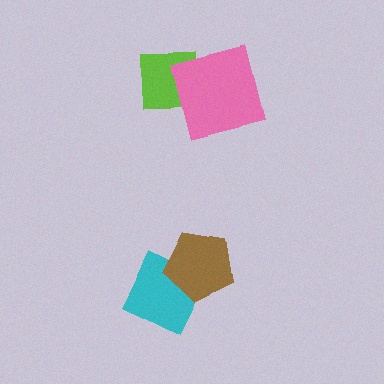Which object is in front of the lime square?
The pink square is in front of the lime square.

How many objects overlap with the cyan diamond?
1 object overlaps with the cyan diamond.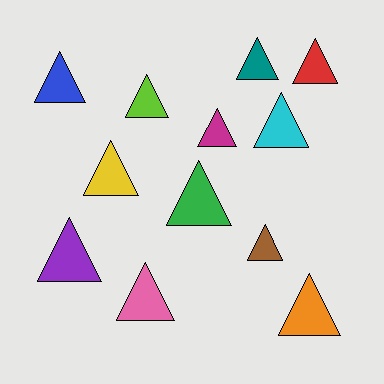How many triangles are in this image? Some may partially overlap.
There are 12 triangles.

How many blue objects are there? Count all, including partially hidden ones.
There is 1 blue object.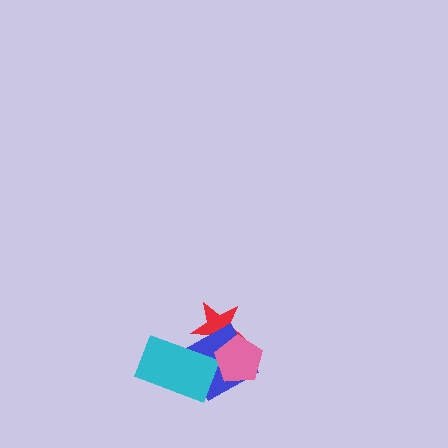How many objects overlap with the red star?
3 objects overlap with the red star.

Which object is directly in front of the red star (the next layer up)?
The blue diamond is directly in front of the red star.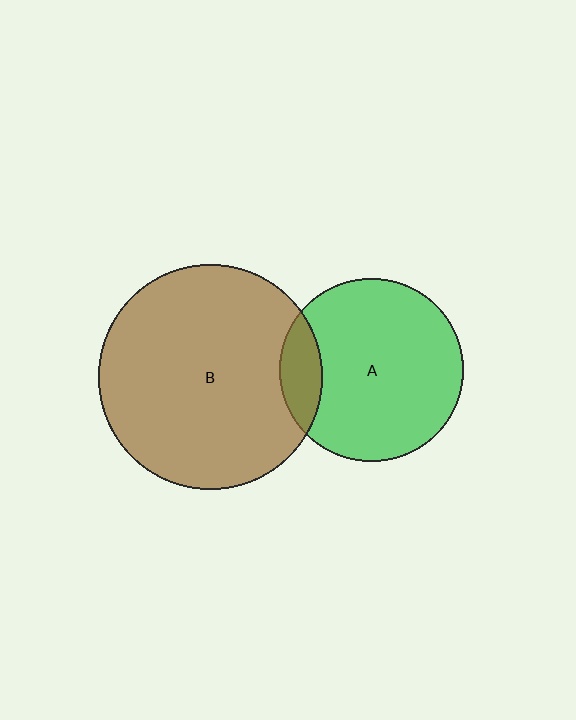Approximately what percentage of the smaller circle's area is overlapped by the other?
Approximately 15%.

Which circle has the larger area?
Circle B (brown).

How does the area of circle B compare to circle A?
Approximately 1.5 times.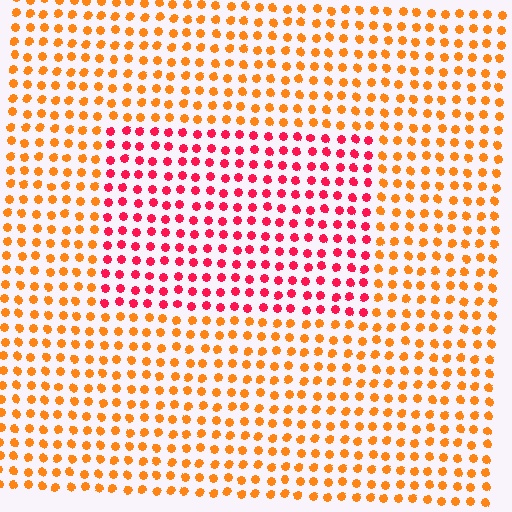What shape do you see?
I see a rectangle.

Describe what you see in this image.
The image is filled with small orange elements in a uniform arrangement. A rectangle-shaped region is visible where the elements are tinted to a slightly different hue, forming a subtle color boundary.